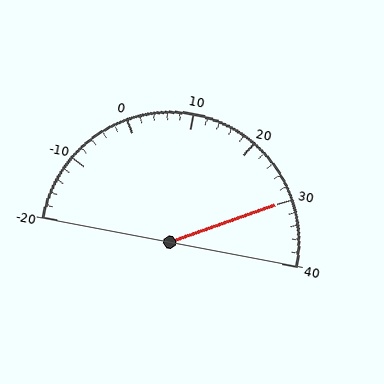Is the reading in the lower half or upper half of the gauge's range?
The reading is in the upper half of the range (-20 to 40).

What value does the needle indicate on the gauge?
The needle indicates approximately 30.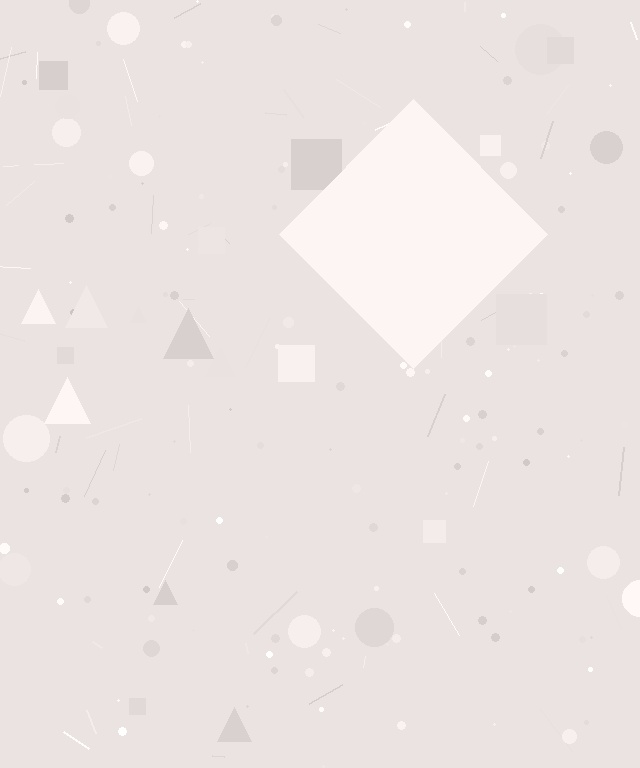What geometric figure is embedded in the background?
A diamond is embedded in the background.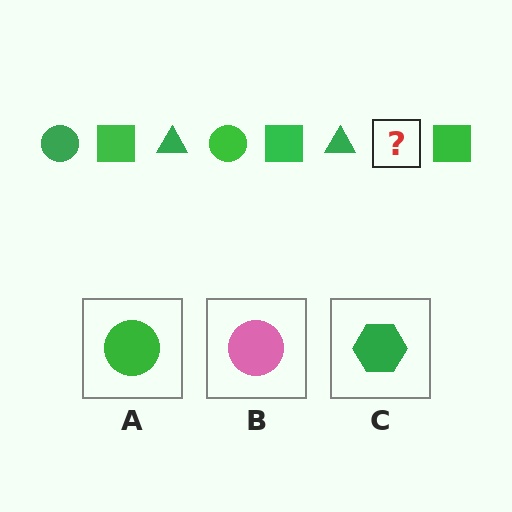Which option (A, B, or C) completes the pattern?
A.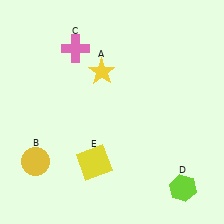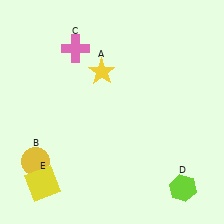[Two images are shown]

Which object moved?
The yellow square (E) moved left.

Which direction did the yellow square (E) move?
The yellow square (E) moved left.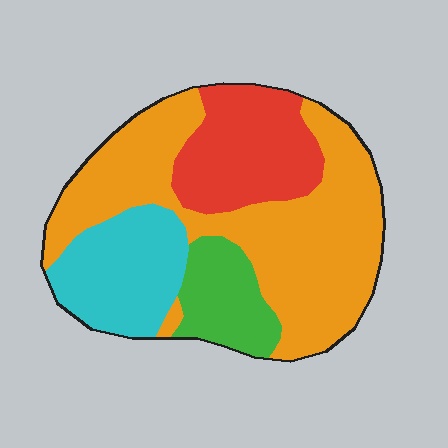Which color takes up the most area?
Orange, at roughly 50%.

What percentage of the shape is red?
Red covers about 20% of the shape.